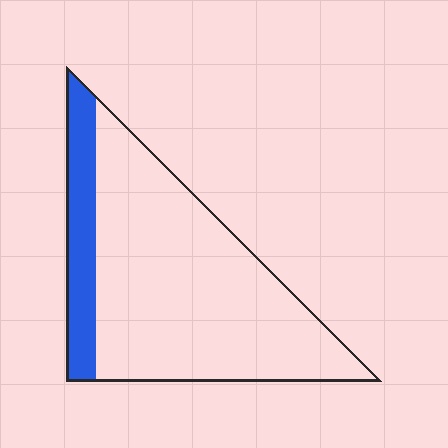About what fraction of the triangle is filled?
About one sixth (1/6).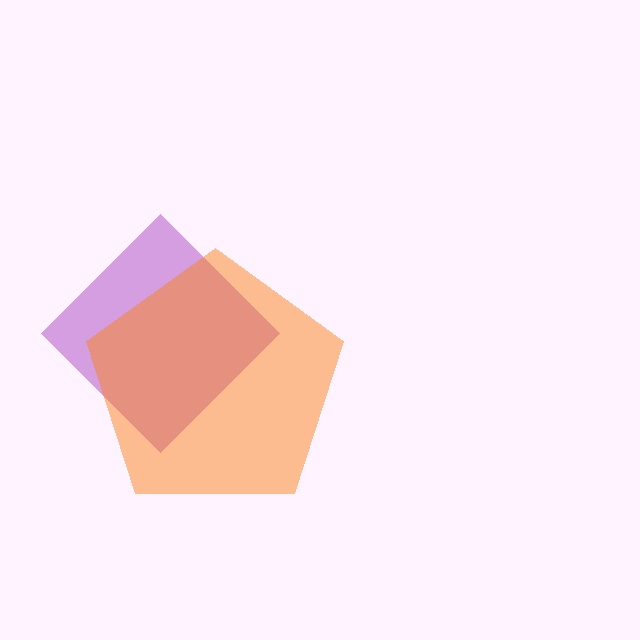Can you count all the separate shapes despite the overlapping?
Yes, there are 2 separate shapes.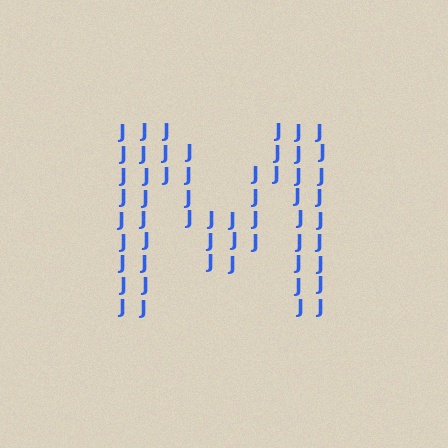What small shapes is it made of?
It is made of small letter J's.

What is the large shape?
The large shape is the letter M.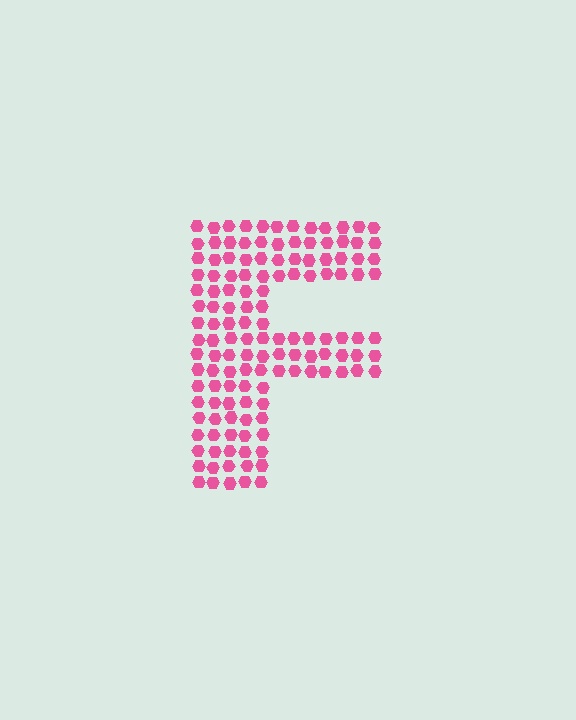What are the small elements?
The small elements are hexagons.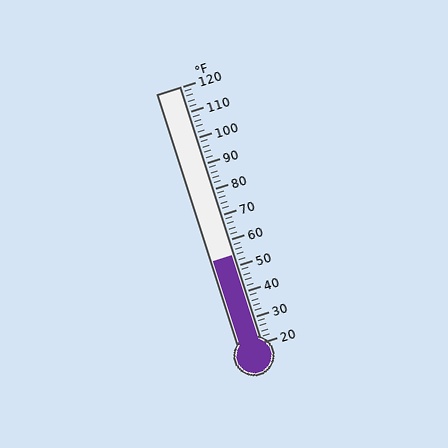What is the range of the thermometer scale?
The thermometer scale ranges from 20°F to 120°F.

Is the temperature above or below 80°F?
The temperature is below 80°F.